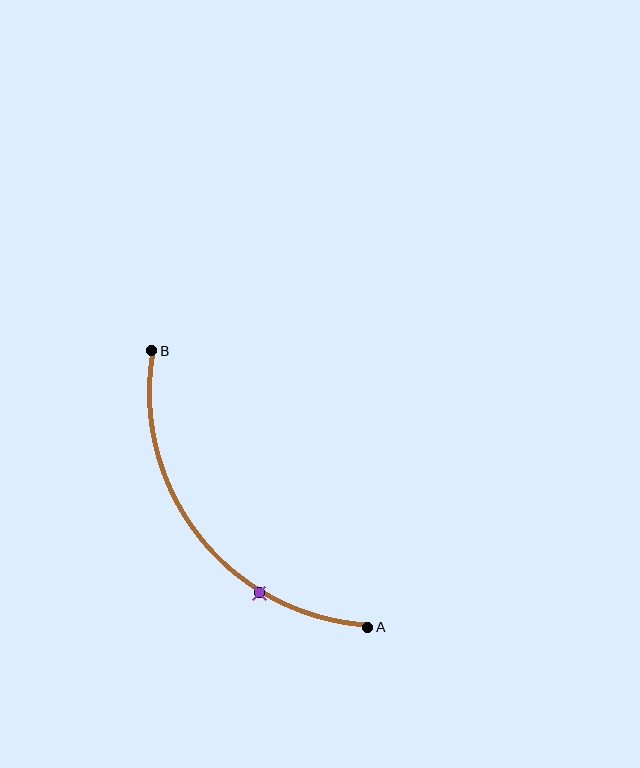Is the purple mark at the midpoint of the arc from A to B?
No. The purple mark lies on the arc but is closer to endpoint A. The arc midpoint would be at the point on the curve equidistant along the arc from both A and B.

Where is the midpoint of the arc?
The arc midpoint is the point on the curve farthest from the straight line joining A and B. It sits below and to the left of that line.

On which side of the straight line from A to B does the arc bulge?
The arc bulges below and to the left of the straight line connecting A and B.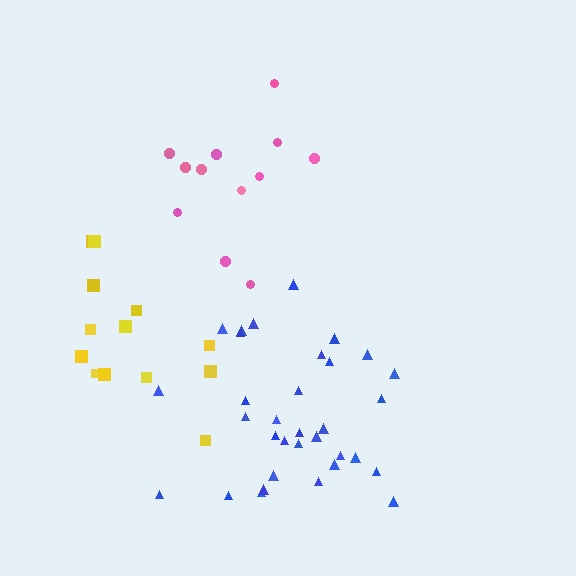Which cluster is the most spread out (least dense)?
Yellow.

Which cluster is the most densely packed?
Blue.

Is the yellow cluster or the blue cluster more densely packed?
Blue.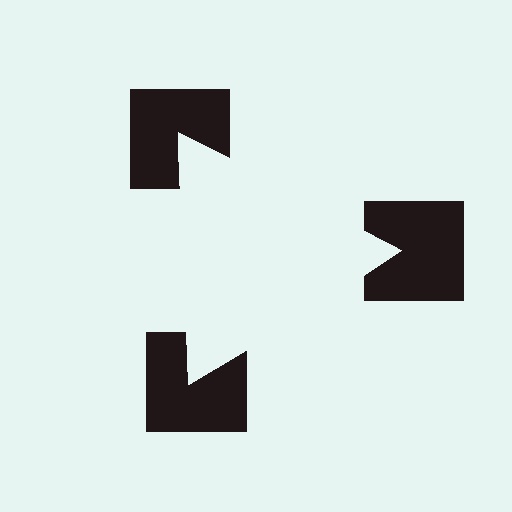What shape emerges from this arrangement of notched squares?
An illusory triangle — its edges are inferred from the aligned wedge cuts in the notched squares, not physically drawn.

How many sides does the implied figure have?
3 sides.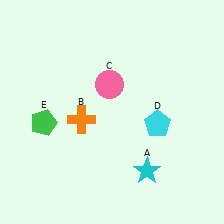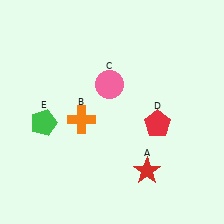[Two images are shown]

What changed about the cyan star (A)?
In Image 1, A is cyan. In Image 2, it changed to red.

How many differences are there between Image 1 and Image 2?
There are 2 differences between the two images.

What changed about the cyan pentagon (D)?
In Image 1, D is cyan. In Image 2, it changed to red.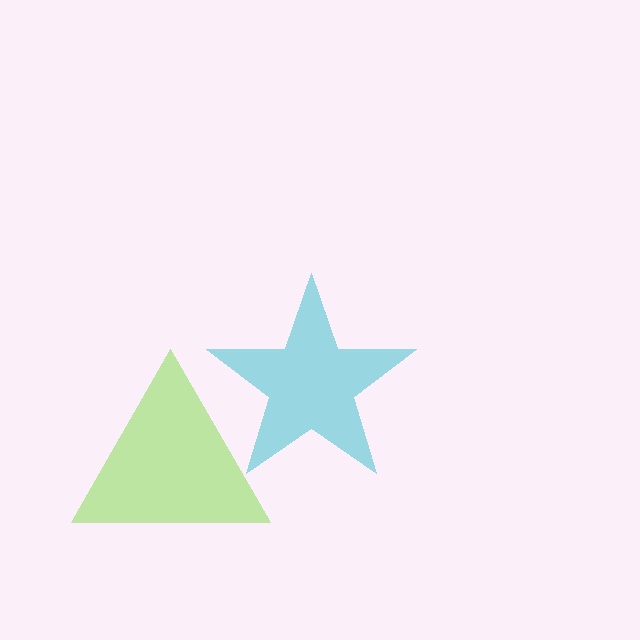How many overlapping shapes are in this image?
There are 2 overlapping shapes in the image.